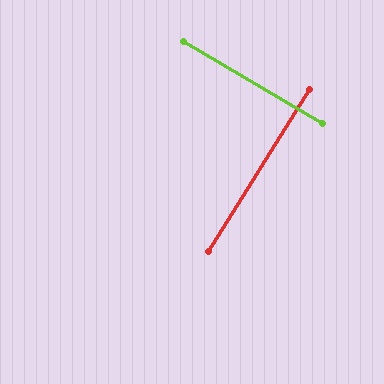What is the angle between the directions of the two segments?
Approximately 89 degrees.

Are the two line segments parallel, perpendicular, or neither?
Perpendicular — they meet at approximately 89°.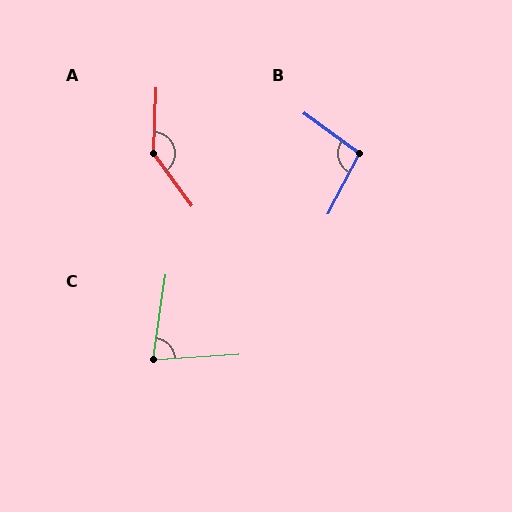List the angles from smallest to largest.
C (78°), B (98°), A (141°).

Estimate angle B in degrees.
Approximately 98 degrees.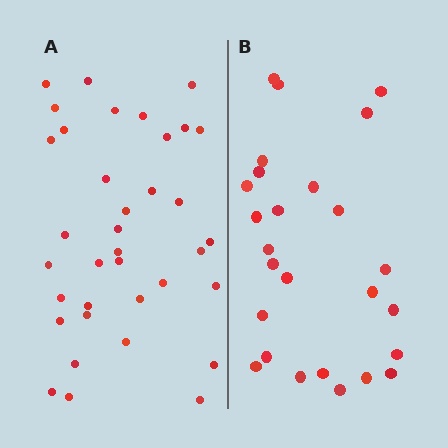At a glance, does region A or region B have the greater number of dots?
Region A (the left region) has more dots.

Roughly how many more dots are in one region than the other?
Region A has roughly 10 or so more dots than region B.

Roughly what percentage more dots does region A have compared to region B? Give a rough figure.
About 40% more.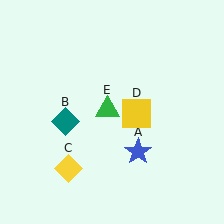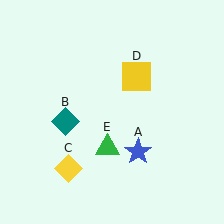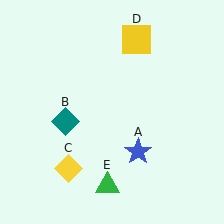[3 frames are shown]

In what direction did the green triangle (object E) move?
The green triangle (object E) moved down.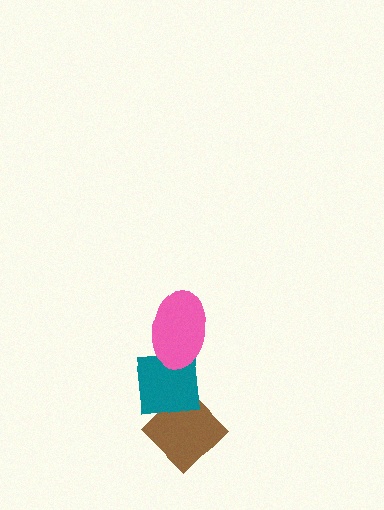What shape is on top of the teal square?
The pink ellipse is on top of the teal square.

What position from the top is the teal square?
The teal square is 2nd from the top.